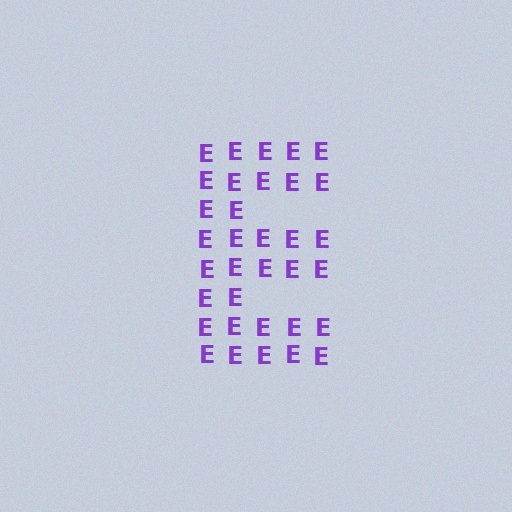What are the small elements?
The small elements are letter E's.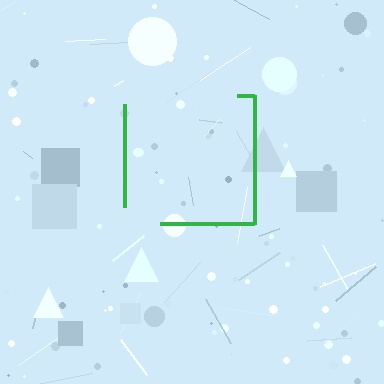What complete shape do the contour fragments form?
The contour fragments form a square.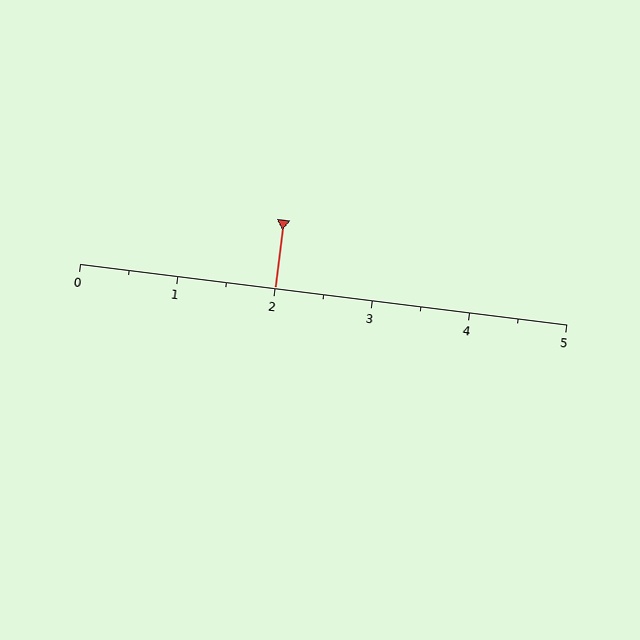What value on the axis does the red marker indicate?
The marker indicates approximately 2.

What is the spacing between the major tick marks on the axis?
The major ticks are spaced 1 apart.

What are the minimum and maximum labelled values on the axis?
The axis runs from 0 to 5.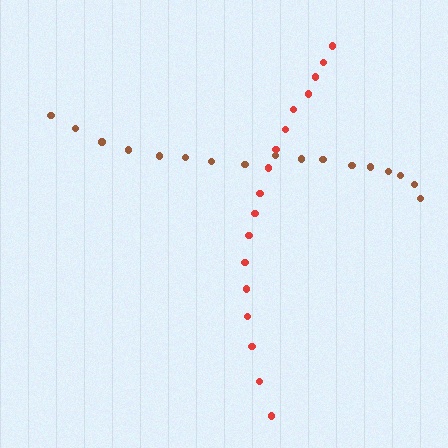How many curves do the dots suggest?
There are 2 distinct paths.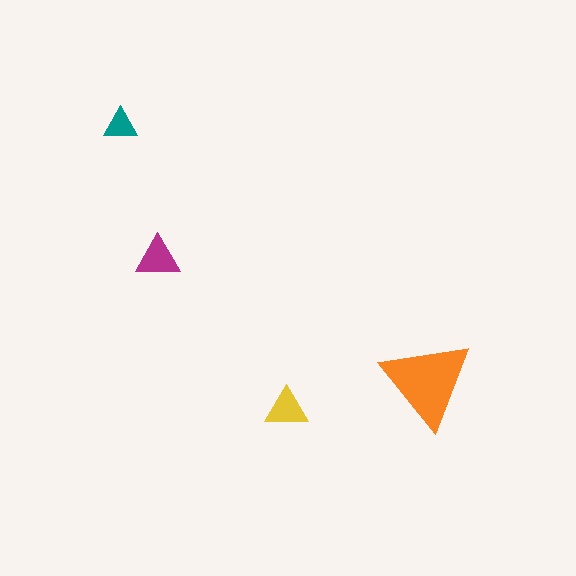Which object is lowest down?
The yellow triangle is bottommost.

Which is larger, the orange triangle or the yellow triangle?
The orange one.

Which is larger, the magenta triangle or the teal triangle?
The magenta one.